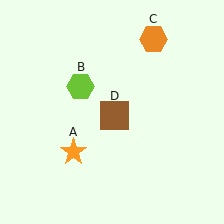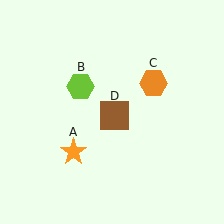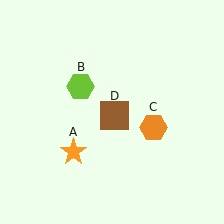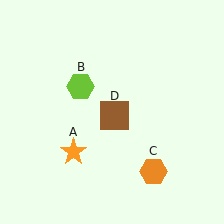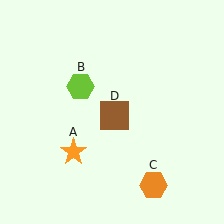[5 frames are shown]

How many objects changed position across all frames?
1 object changed position: orange hexagon (object C).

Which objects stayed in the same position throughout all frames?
Orange star (object A) and lime hexagon (object B) and brown square (object D) remained stationary.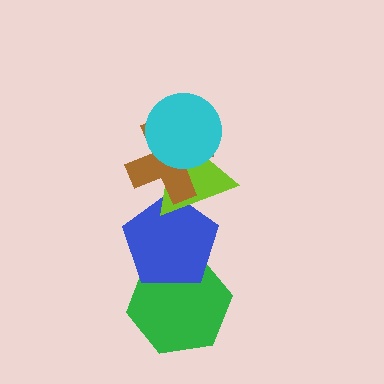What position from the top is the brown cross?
The brown cross is 2nd from the top.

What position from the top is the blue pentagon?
The blue pentagon is 4th from the top.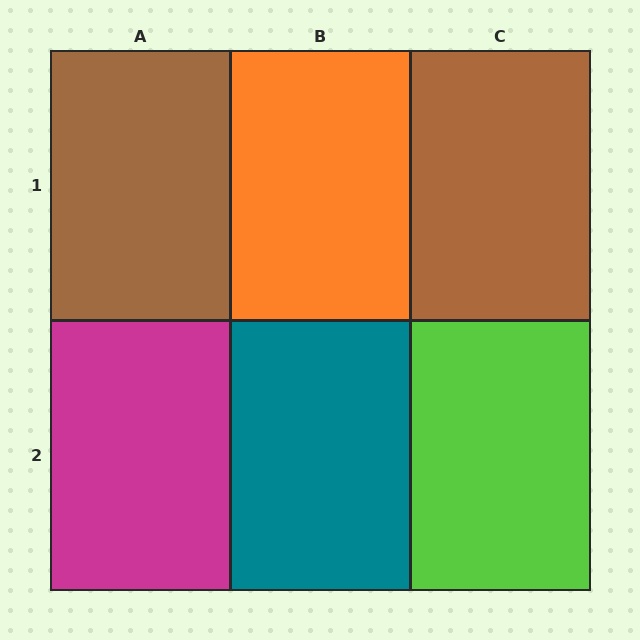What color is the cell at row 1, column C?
Brown.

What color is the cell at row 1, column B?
Orange.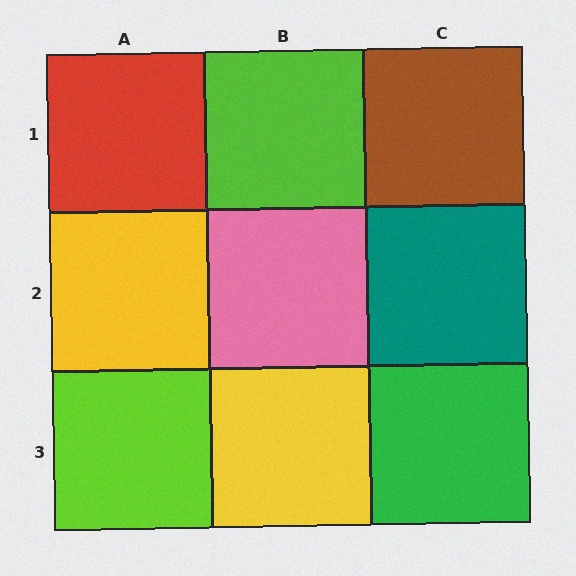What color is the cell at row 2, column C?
Teal.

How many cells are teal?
1 cell is teal.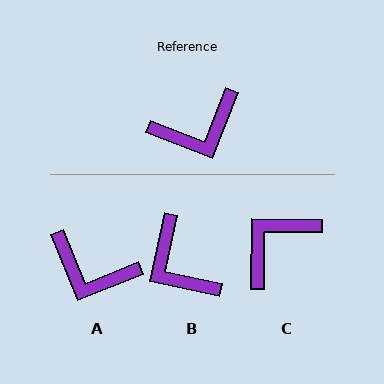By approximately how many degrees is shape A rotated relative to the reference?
Approximately 47 degrees clockwise.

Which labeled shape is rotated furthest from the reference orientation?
C, about 159 degrees away.